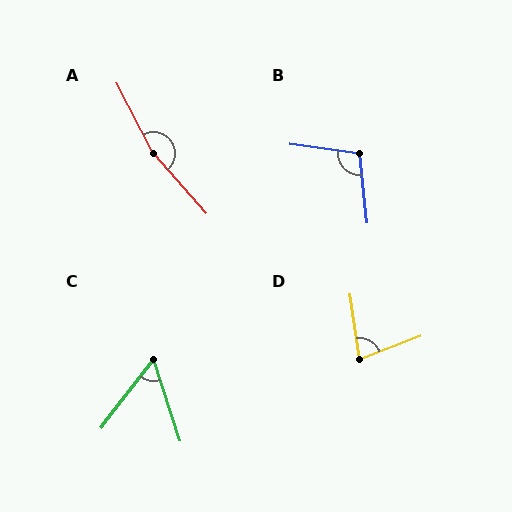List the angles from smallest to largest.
C (56°), D (78°), B (104°), A (166°).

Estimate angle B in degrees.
Approximately 104 degrees.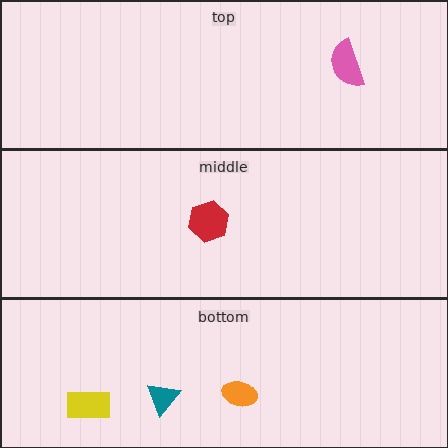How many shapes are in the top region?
1.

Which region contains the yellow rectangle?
The bottom region.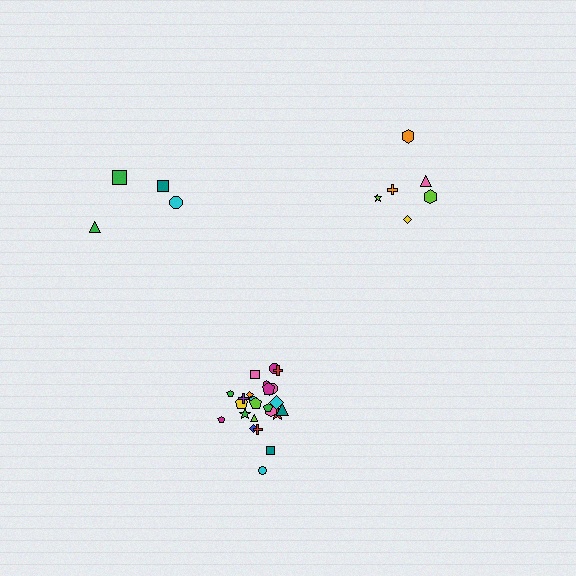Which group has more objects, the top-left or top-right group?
The top-right group.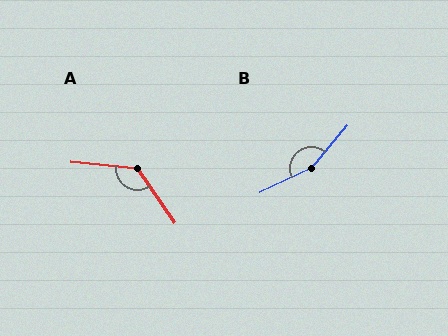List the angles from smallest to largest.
A (130°), B (155°).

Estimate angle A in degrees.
Approximately 130 degrees.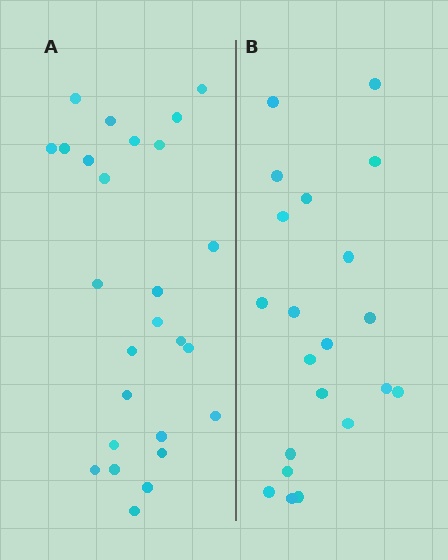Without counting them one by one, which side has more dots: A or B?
Region A (the left region) has more dots.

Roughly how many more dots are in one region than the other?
Region A has about 5 more dots than region B.